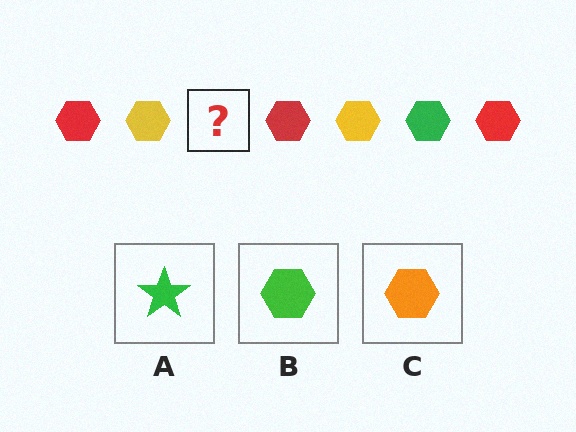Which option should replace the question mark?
Option B.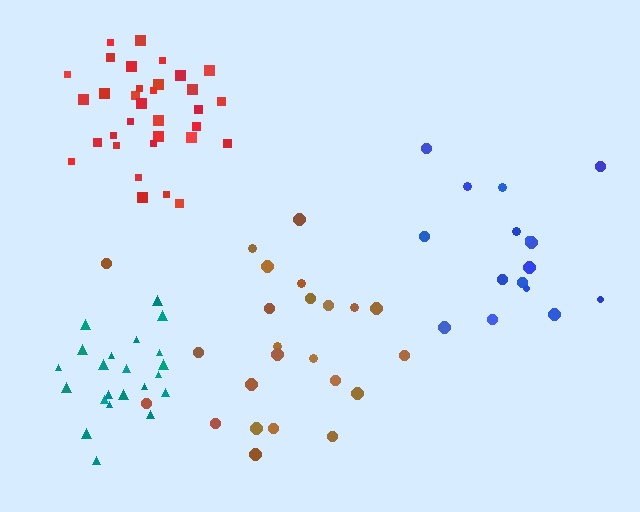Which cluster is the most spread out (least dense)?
Blue.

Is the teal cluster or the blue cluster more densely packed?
Teal.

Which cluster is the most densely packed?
Red.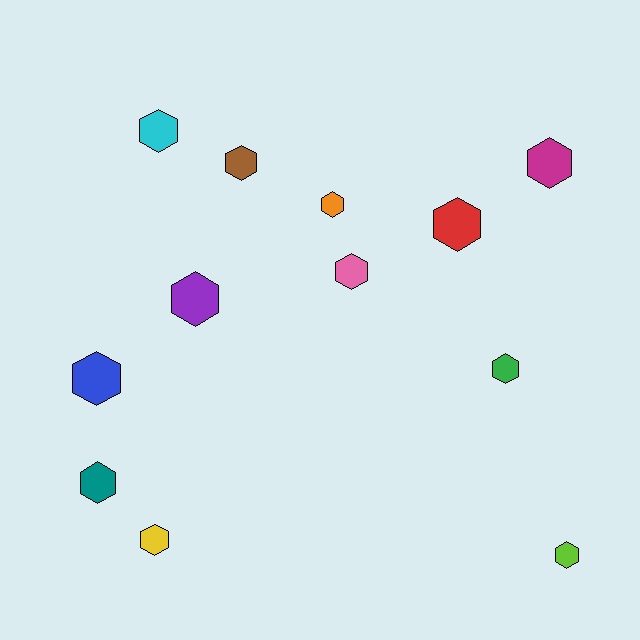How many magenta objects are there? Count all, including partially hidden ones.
There is 1 magenta object.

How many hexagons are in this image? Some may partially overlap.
There are 12 hexagons.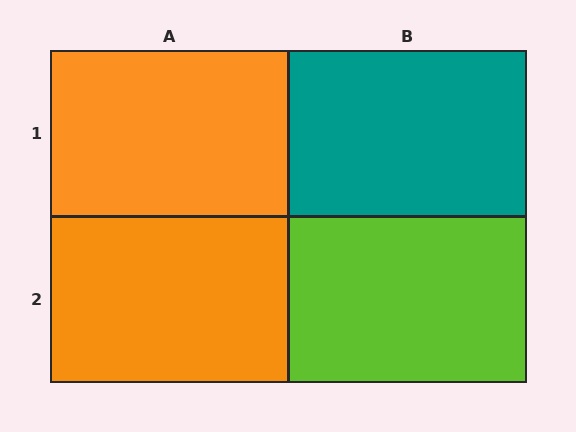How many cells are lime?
1 cell is lime.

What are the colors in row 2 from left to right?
Orange, lime.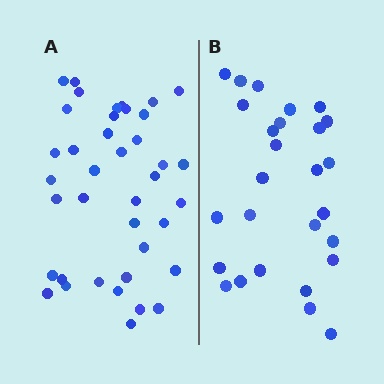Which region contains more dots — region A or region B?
Region A (the left region) has more dots.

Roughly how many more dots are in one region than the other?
Region A has roughly 12 or so more dots than region B.